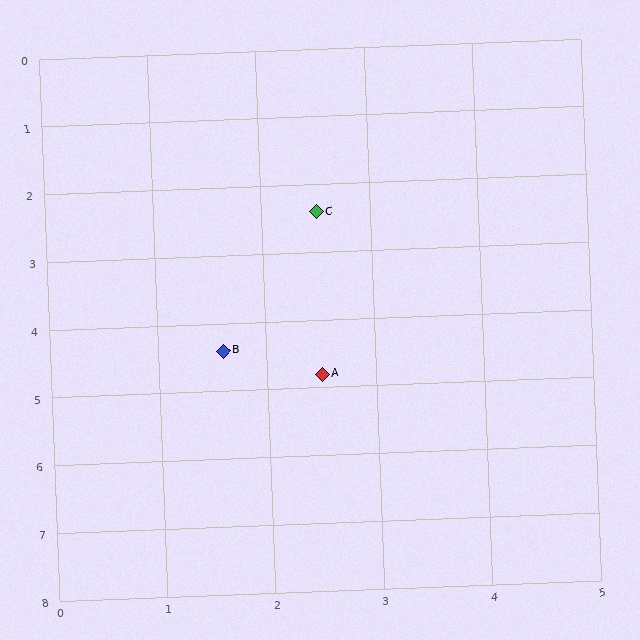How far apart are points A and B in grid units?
Points A and B are about 1.0 grid units apart.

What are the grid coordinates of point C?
Point C is at approximately (2.5, 2.4).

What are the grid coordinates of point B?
Point B is at approximately (1.6, 4.4).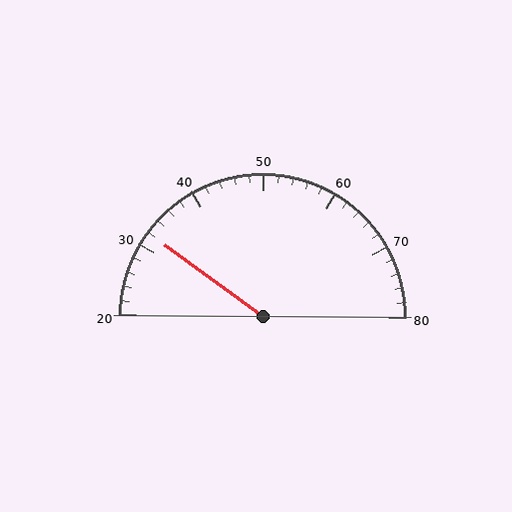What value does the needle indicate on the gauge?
The needle indicates approximately 32.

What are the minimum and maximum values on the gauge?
The gauge ranges from 20 to 80.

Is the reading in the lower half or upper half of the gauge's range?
The reading is in the lower half of the range (20 to 80).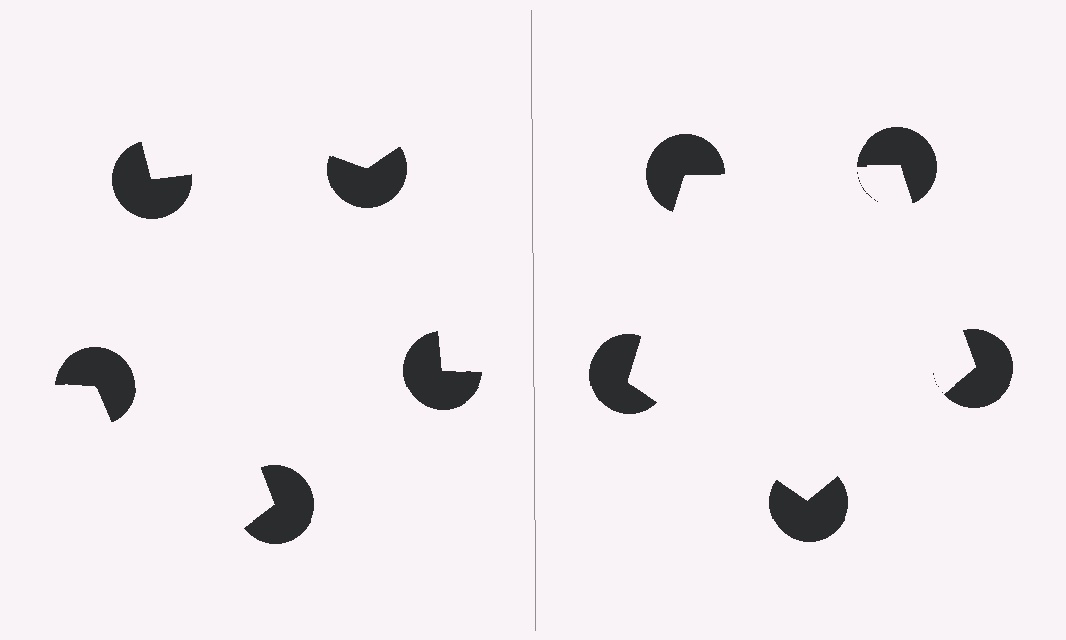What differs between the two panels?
The pac-man discs are positioned identically on both sides; only the wedge orientations differ. On the right they align to a pentagon; on the left they are misaligned.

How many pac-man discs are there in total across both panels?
10 — 5 on each side.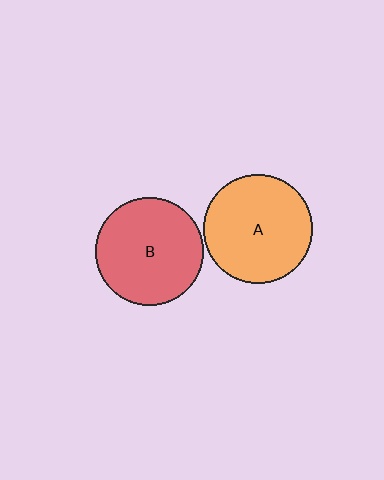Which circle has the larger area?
Circle A (orange).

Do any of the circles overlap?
No, none of the circles overlap.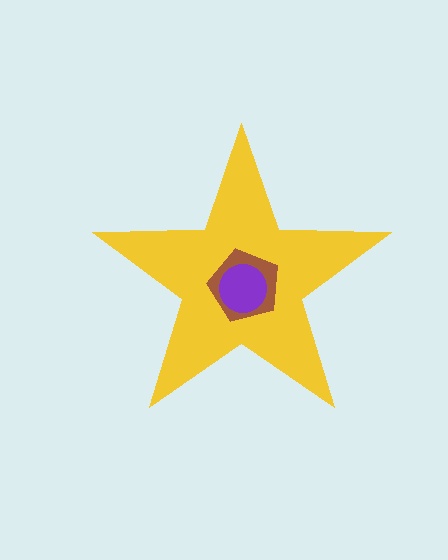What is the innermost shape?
The purple circle.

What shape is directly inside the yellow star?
The brown pentagon.